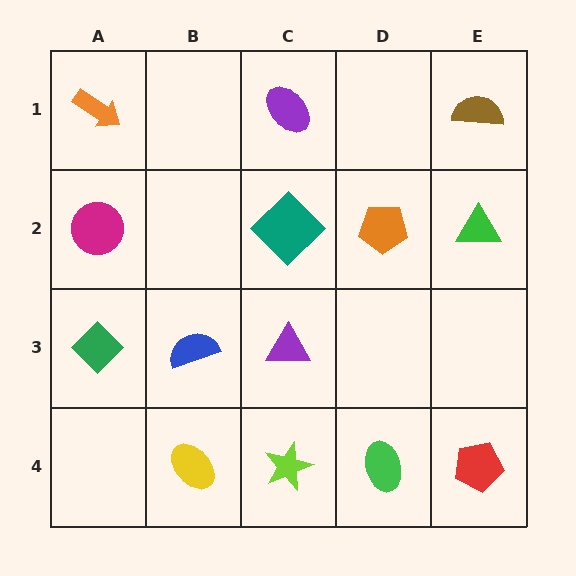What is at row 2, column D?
An orange pentagon.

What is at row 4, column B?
A yellow ellipse.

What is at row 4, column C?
A lime star.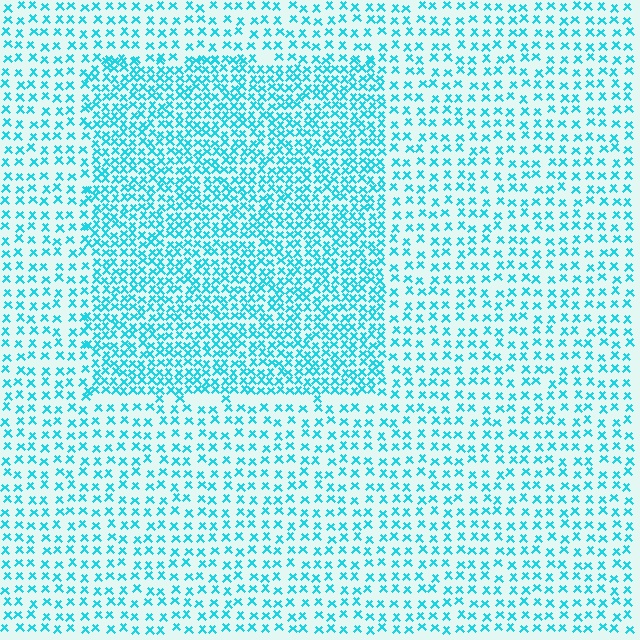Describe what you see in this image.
The image contains small cyan elements arranged at two different densities. A rectangle-shaped region is visible where the elements are more densely packed than the surrounding area.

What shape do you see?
I see a rectangle.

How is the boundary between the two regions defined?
The boundary is defined by a change in element density (approximately 2.0x ratio). All elements are the same color, size, and shape.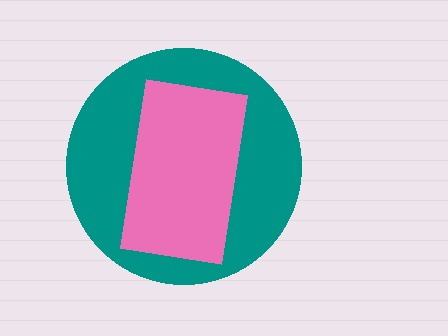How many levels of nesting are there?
2.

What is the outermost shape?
The teal circle.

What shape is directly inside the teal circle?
The pink rectangle.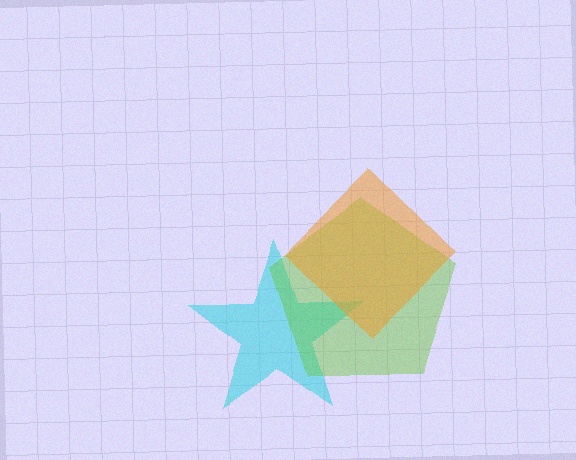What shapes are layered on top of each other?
The layered shapes are: a cyan star, a lime pentagon, an orange diamond.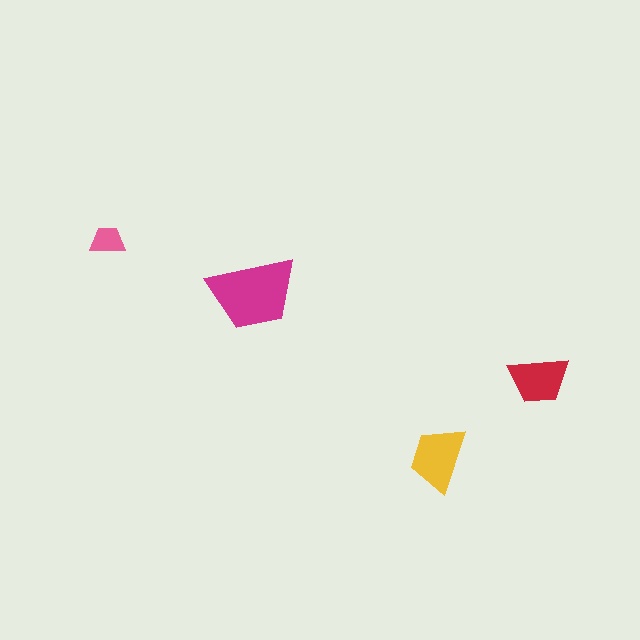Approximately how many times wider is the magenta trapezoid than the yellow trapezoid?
About 1.5 times wider.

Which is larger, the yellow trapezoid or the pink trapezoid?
The yellow one.